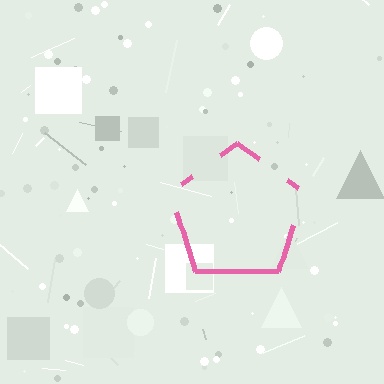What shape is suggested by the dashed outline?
The dashed outline suggests a pentagon.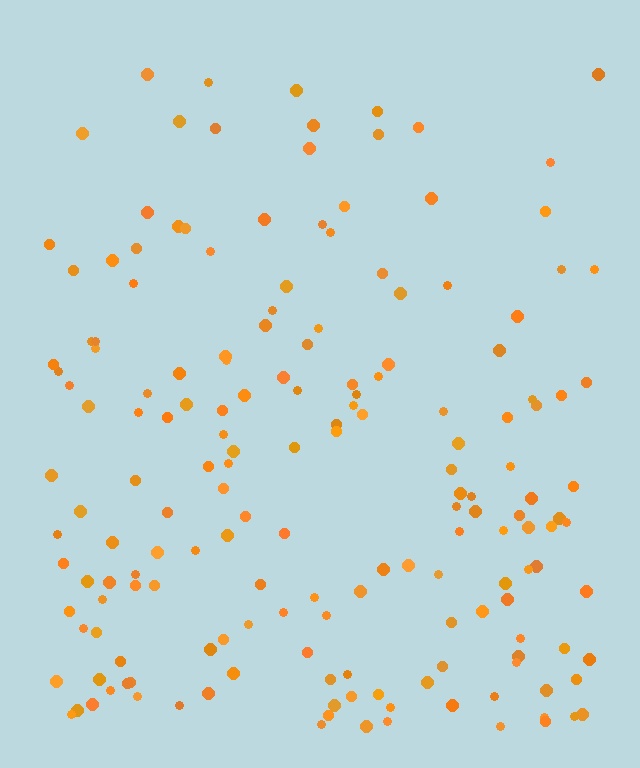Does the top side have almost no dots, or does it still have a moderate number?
Still a moderate number, just noticeably fewer than the bottom.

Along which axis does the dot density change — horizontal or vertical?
Vertical.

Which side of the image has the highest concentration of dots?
The bottom.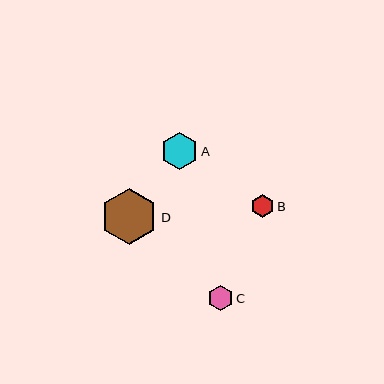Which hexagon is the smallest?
Hexagon B is the smallest with a size of approximately 23 pixels.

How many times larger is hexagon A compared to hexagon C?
Hexagon A is approximately 1.5 times the size of hexagon C.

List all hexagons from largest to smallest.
From largest to smallest: D, A, C, B.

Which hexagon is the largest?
Hexagon D is the largest with a size of approximately 57 pixels.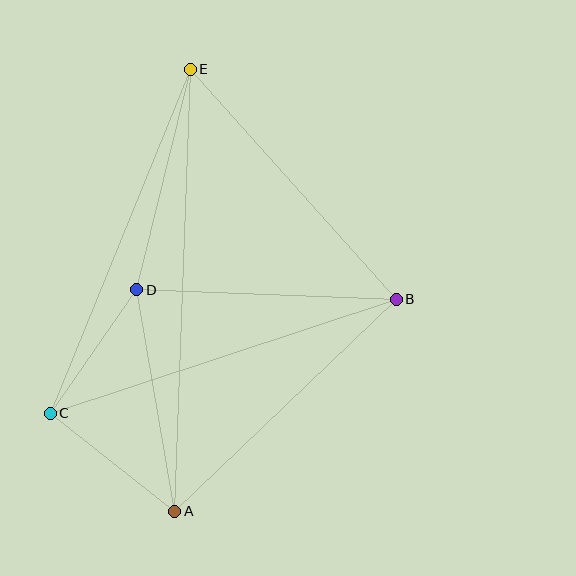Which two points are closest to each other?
Points C and D are closest to each other.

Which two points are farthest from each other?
Points A and E are farthest from each other.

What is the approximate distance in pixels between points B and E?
The distance between B and E is approximately 309 pixels.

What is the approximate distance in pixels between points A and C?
The distance between A and C is approximately 159 pixels.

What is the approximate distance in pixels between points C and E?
The distance between C and E is approximately 371 pixels.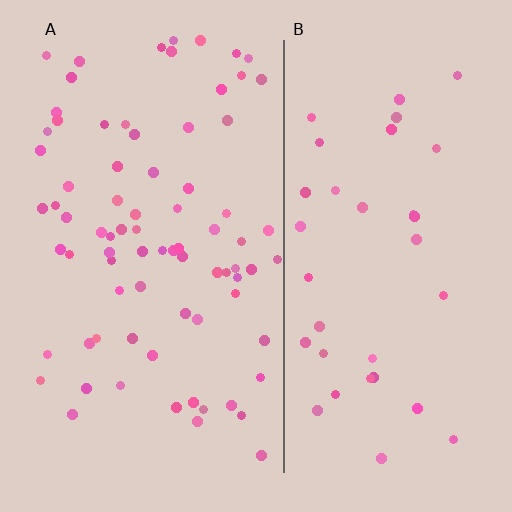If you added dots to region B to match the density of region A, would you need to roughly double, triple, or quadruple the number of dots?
Approximately double.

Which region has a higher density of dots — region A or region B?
A (the left).